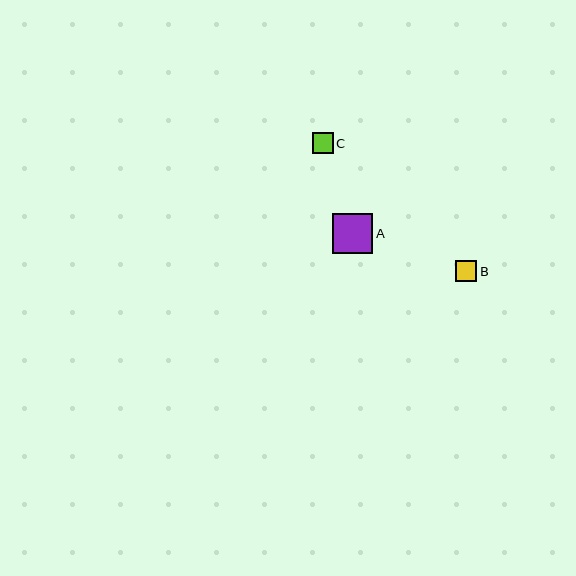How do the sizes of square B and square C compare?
Square B and square C are approximately the same size.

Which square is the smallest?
Square C is the smallest with a size of approximately 21 pixels.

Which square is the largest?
Square A is the largest with a size of approximately 40 pixels.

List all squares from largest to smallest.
From largest to smallest: A, B, C.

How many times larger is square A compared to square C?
Square A is approximately 1.9 times the size of square C.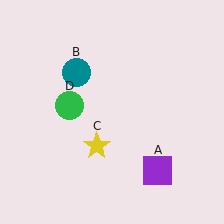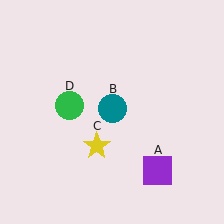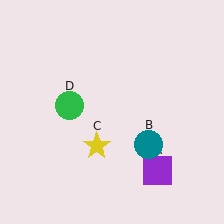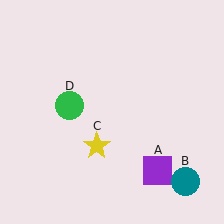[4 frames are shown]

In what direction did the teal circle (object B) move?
The teal circle (object B) moved down and to the right.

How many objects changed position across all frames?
1 object changed position: teal circle (object B).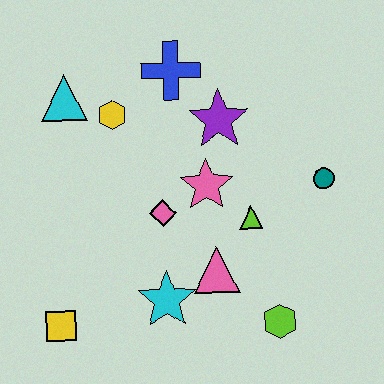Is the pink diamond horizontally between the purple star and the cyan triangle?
Yes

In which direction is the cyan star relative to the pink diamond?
The cyan star is below the pink diamond.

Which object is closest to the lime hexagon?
The pink triangle is closest to the lime hexagon.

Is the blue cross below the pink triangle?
No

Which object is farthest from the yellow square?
The teal circle is farthest from the yellow square.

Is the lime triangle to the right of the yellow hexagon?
Yes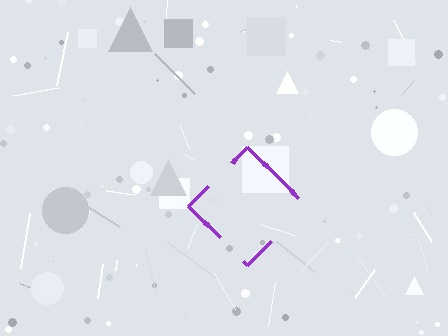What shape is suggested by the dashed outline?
The dashed outline suggests a diamond.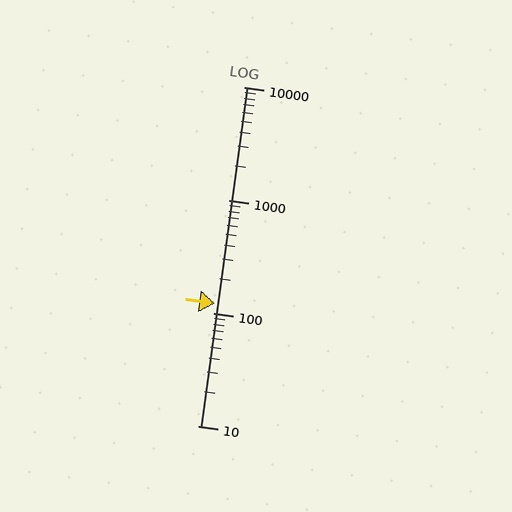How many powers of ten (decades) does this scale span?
The scale spans 3 decades, from 10 to 10000.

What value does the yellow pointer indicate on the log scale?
The pointer indicates approximately 120.